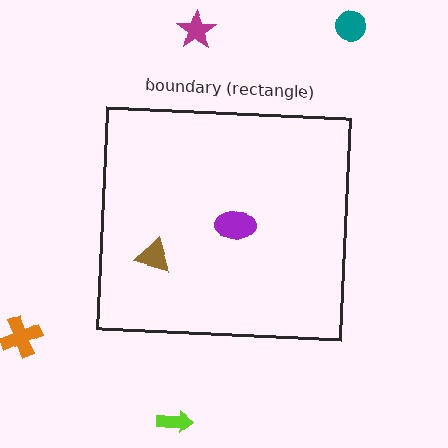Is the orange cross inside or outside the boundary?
Outside.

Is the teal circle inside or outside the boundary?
Outside.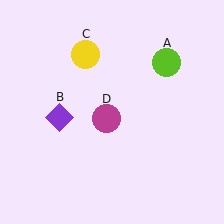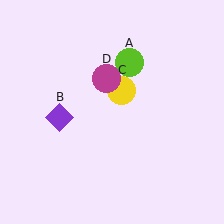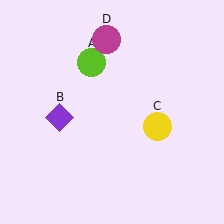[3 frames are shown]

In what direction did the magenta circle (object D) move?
The magenta circle (object D) moved up.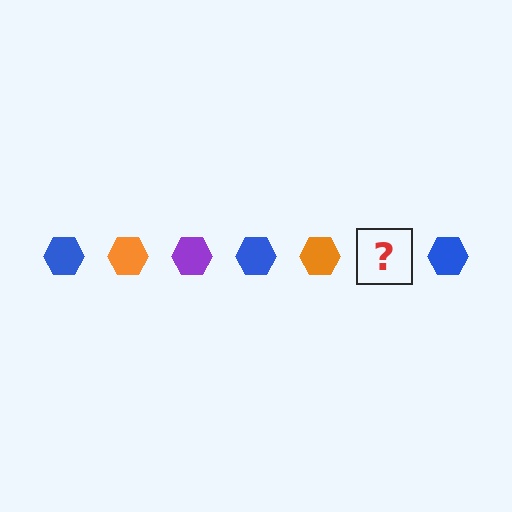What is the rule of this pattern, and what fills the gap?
The rule is that the pattern cycles through blue, orange, purple hexagons. The gap should be filled with a purple hexagon.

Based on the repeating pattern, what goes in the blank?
The blank should be a purple hexagon.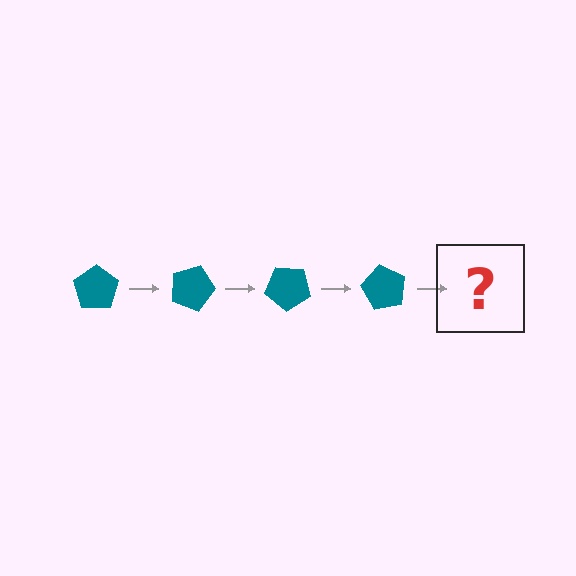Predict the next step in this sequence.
The next step is a teal pentagon rotated 80 degrees.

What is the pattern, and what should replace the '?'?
The pattern is that the pentagon rotates 20 degrees each step. The '?' should be a teal pentagon rotated 80 degrees.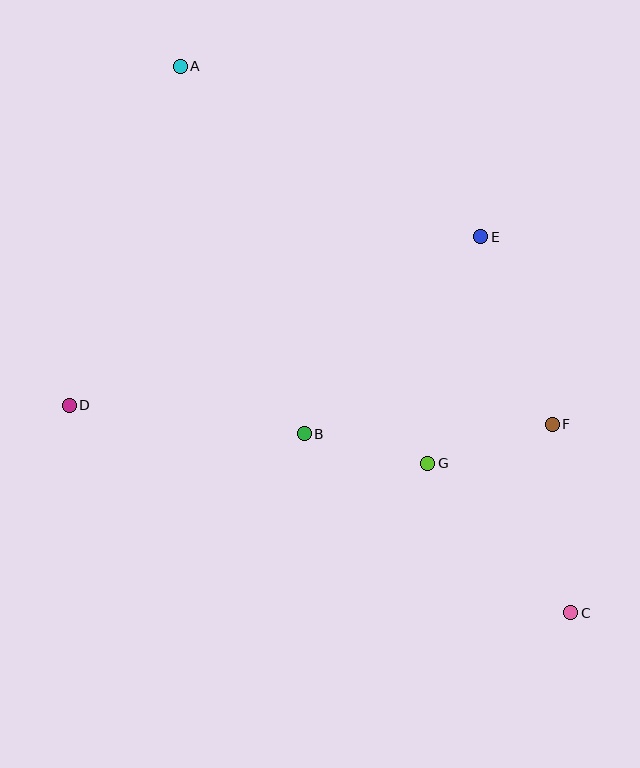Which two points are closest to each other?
Points B and G are closest to each other.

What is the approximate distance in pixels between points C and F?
The distance between C and F is approximately 190 pixels.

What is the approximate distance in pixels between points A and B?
The distance between A and B is approximately 388 pixels.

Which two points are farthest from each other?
Points A and C are farthest from each other.